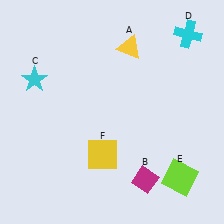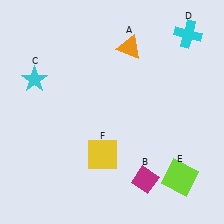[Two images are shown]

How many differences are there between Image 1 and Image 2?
There is 1 difference between the two images.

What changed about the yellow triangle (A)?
In Image 1, A is yellow. In Image 2, it changed to orange.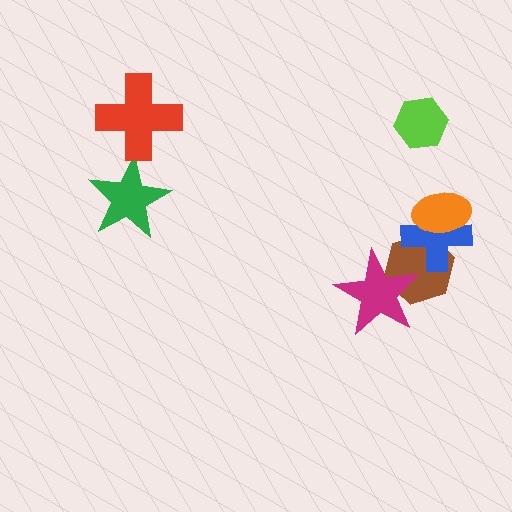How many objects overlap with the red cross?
0 objects overlap with the red cross.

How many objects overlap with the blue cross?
2 objects overlap with the blue cross.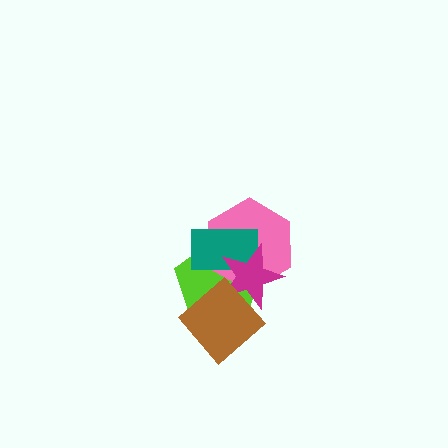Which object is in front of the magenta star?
The brown diamond is in front of the magenta star.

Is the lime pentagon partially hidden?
Yes, it is partially covered by another shape.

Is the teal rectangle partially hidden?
Yes, it is partially covered by another shape.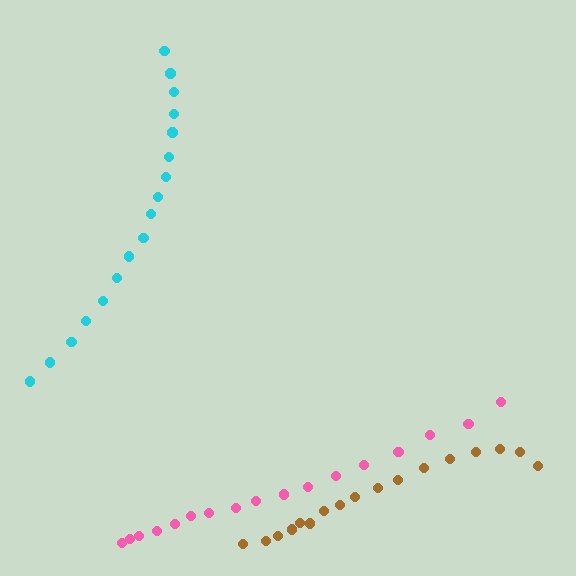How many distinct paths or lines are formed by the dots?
There are 3 distinct paths.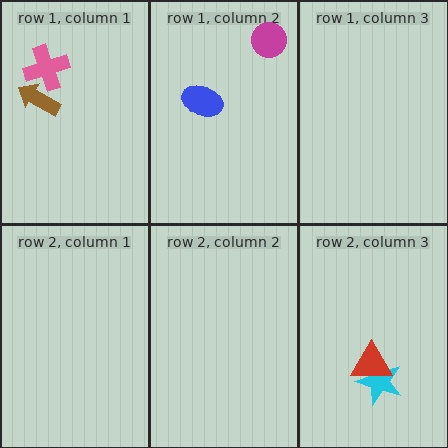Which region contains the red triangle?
The row 2, column 3 region.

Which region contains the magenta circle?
The row 1, column 2 region.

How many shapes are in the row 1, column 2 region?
2.